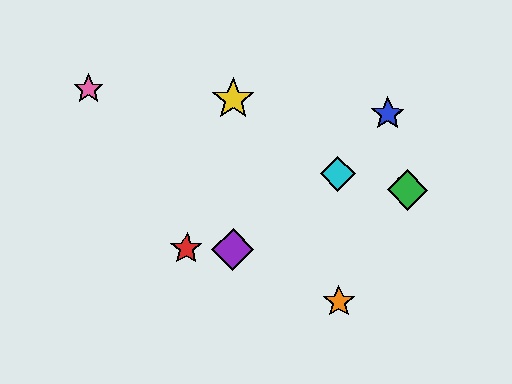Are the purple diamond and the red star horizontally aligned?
Yes, both are at y≈249.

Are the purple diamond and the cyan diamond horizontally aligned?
No, the purple diamond is at y≈249 and the cyan diamond is at y≈174.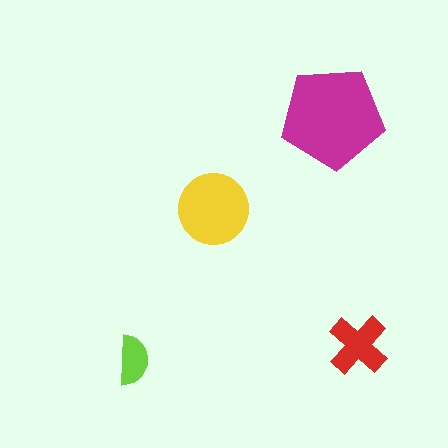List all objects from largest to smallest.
The magenta pentagon, the yellow circle, the red cross, the lime semicircle.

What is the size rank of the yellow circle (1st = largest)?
2nd.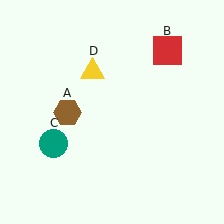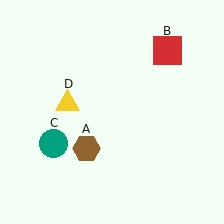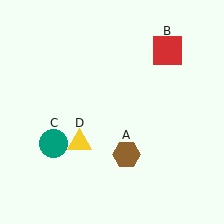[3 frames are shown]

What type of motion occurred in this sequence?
The brown hexagon (object A), yellow triangle (object D) rotated counterclockwise around the center of the scene.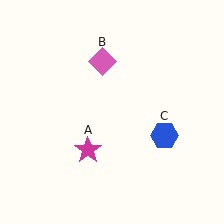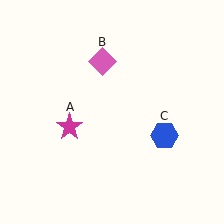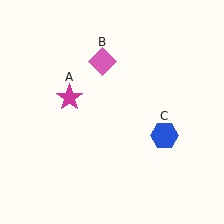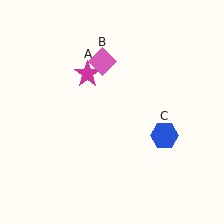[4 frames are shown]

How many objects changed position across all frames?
1 object changed position: magenta star (object A).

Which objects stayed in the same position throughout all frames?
Pink diamond (object B) and blue hexagon (object C) remained stationary.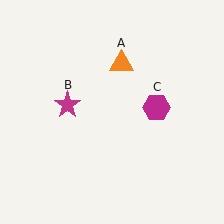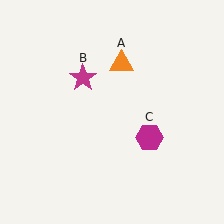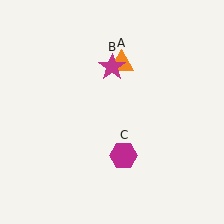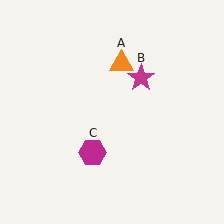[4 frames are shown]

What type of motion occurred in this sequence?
The magenta star (object B), magenta hexagon (object C) rotated clockwise around the center of the scene.